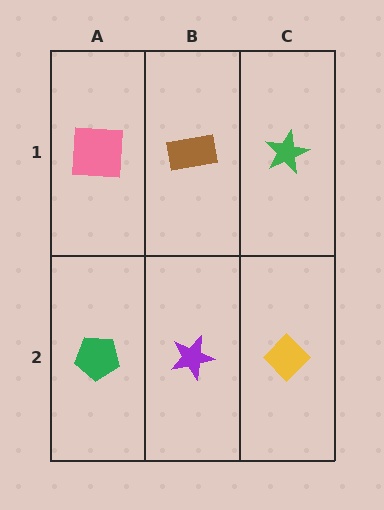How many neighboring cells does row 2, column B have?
3.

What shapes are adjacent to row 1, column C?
A yellow diamond (row 2, column C), a brown rectangle (row 1, column B).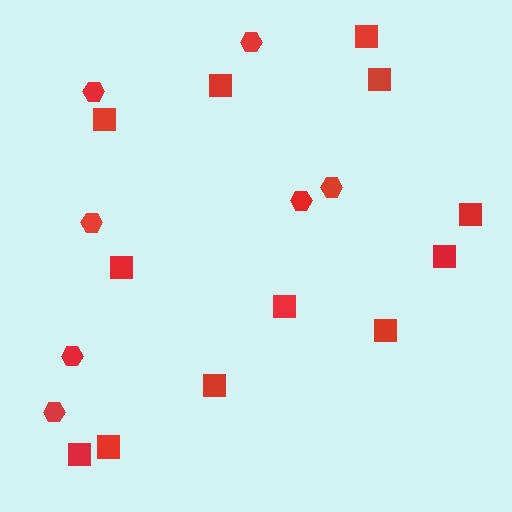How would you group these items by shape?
There are 2 groups: one group of hexagons (7) and one group of squares (12).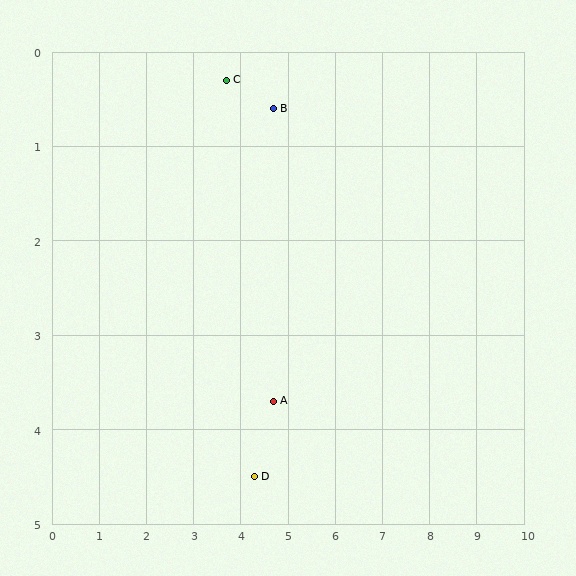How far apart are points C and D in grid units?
Points C and D are about 4.2 grid units apart.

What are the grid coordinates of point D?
Point D is at approximately (4.3, 4.5).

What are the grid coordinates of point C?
Point C is at approximately (3.7, 0.3).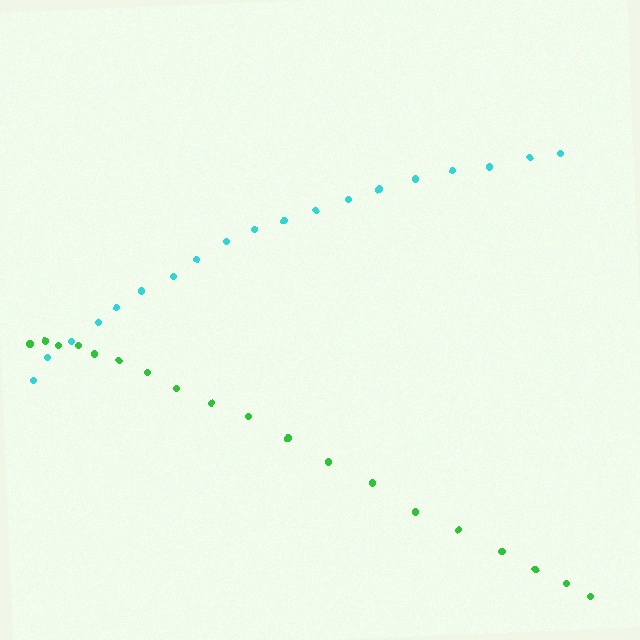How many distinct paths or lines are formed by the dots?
There are 2 distinct paths.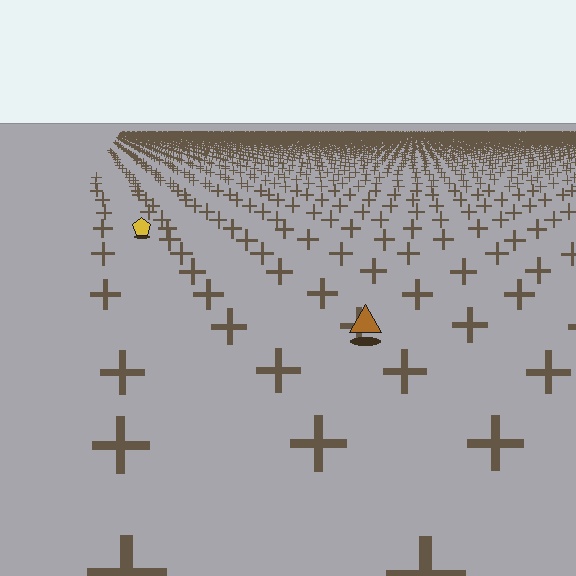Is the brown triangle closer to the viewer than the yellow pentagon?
Yes. The brown triangle is closer — you can tell from the texture gradient: the ground texture is coarser near it.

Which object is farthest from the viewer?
The yellow pentagon is farthest from the viewer. It appears smaller and the ground texture around it is denser.